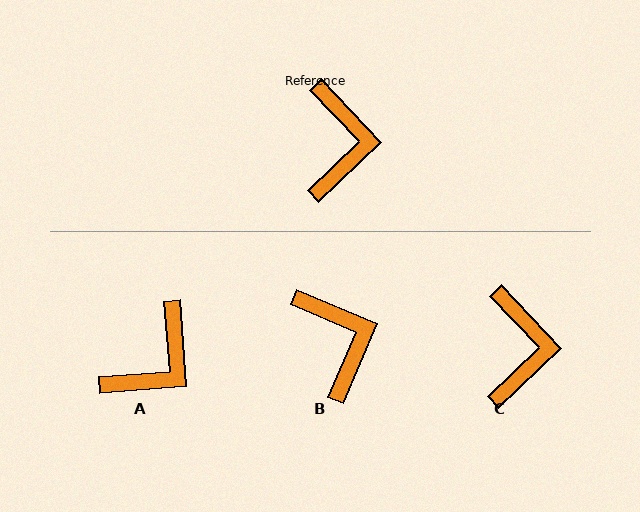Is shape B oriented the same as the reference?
No, it is off by about 23 degrees.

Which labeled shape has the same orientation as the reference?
C.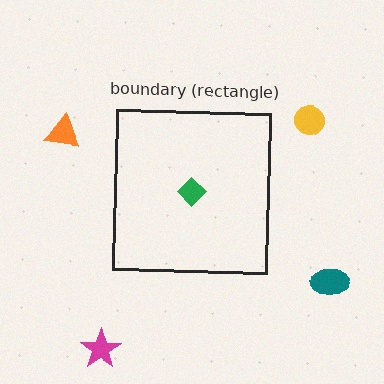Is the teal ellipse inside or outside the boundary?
Outside.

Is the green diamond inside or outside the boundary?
Inside.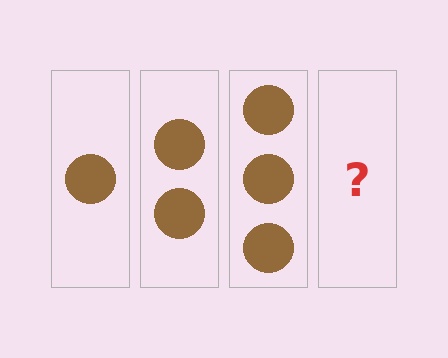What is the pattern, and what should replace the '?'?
The pattern is that each step adds one more circle. The '?' should be 4 circles.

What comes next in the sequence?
The next element should be 4 circles.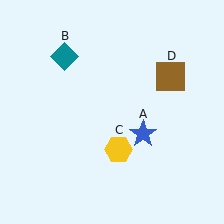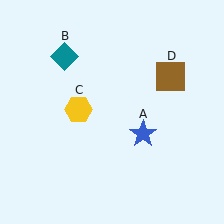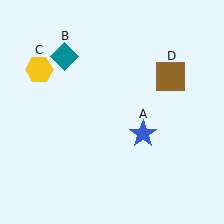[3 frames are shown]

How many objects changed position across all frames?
1 object changed position: yellow hexagon (object C).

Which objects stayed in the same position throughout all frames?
Blue star (object A) and teal diamond (object B) and brown square (object D) remained stationary.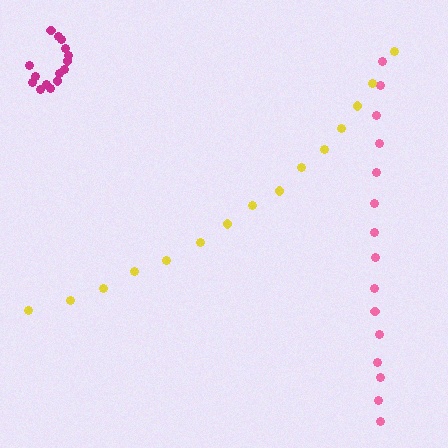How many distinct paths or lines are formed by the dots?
There are 3 distinct paths.